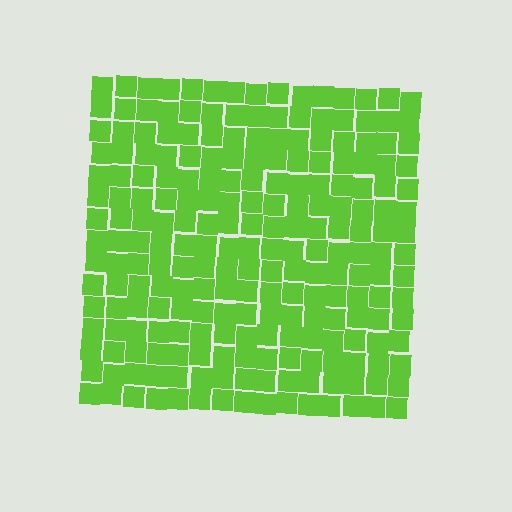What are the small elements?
The small elements are squares.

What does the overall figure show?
The overall figure shows a square.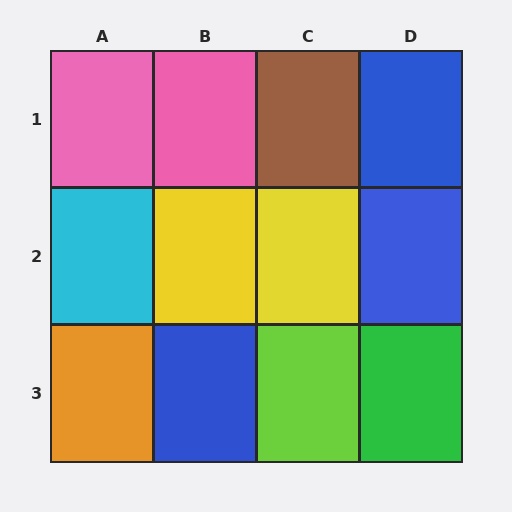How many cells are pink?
2 cells are pink.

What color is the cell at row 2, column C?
Yellow.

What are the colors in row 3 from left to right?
Orange, blue, lime, green.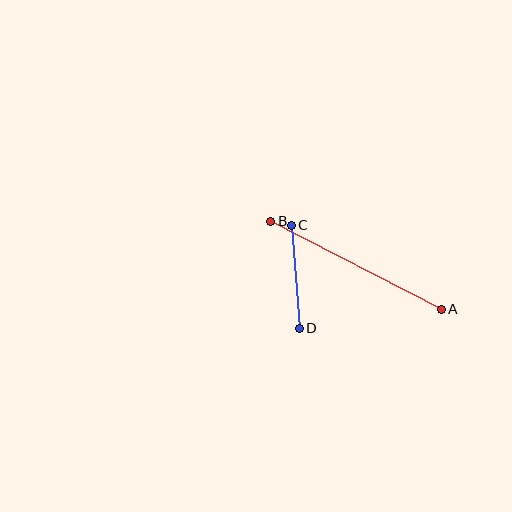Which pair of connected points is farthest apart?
Points A and B are farthest apart.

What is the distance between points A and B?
The distance is approximately 192 pixels.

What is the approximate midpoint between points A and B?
The midpoint is at approximately (356, 265) pixels.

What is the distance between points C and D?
The distance is approximately 104 pixels.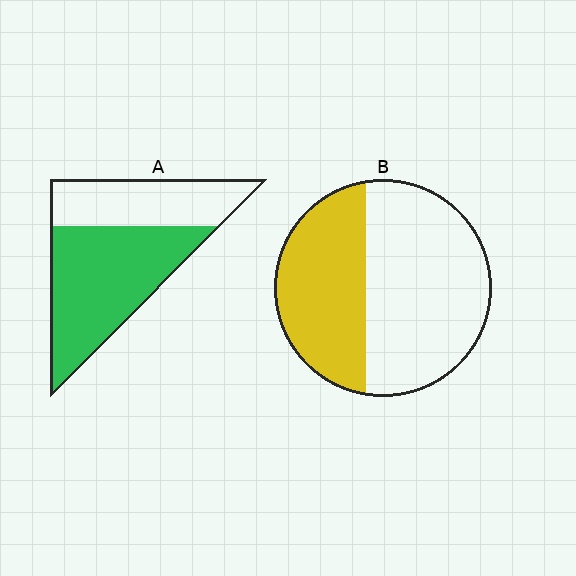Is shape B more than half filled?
No.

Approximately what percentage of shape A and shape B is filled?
A is approximately 60% and B is approximately 40%.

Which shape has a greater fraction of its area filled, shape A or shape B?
Shape A.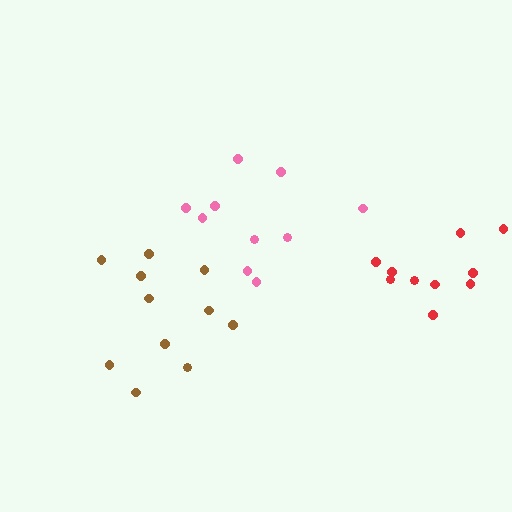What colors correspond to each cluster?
The clusters are colored: pink, brown, red.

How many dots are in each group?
Group 1: 10 dots, Group 2: 11 dots, Group 3: 10 dots (31 total).